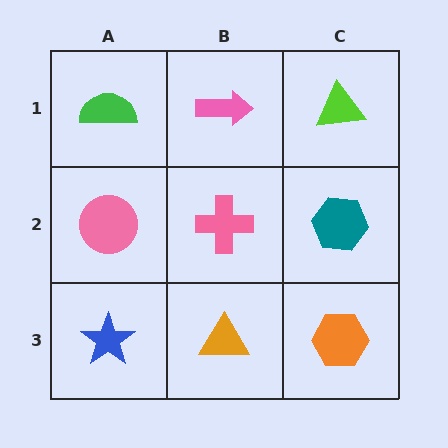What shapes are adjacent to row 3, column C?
A teal hexagon (row 2, column C), an orange triangle (row 3, column B).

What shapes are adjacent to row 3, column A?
A pink circle (row 2, column A), an orange triangle (row 3, column B).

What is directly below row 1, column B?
A pink cross.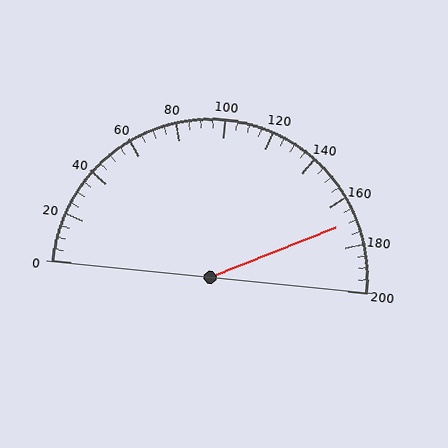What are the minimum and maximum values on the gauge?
The gauge ranges from 0 to 200.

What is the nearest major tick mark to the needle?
The nearest major tick mark is 160.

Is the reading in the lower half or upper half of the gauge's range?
The reading is in the upper half of the range (0 to 200).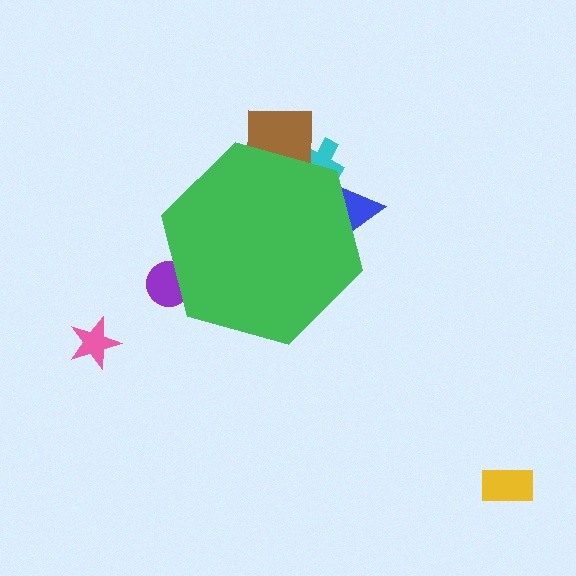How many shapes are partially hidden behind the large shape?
4 shapes are partially hidden.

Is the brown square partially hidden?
Yes, the brown square is partially hidden behind the green hexagon.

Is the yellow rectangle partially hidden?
No, the yellow rectangle is fully visible.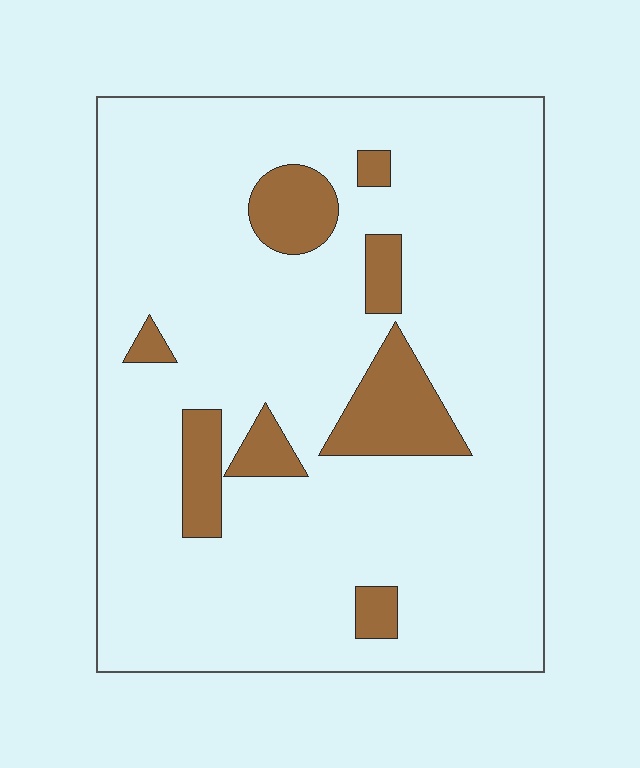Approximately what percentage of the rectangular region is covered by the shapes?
Approximately 15%.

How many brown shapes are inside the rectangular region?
8.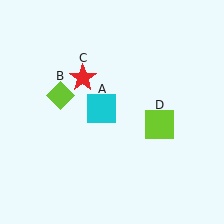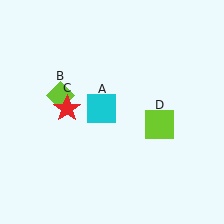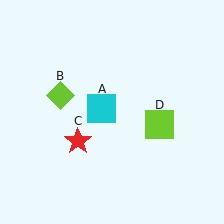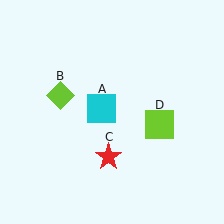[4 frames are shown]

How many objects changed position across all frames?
1 object changed position: red star (object C).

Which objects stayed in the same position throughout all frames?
Cyan square (object A) and lime diamond (object B) and lime square (object D) remained stationary.